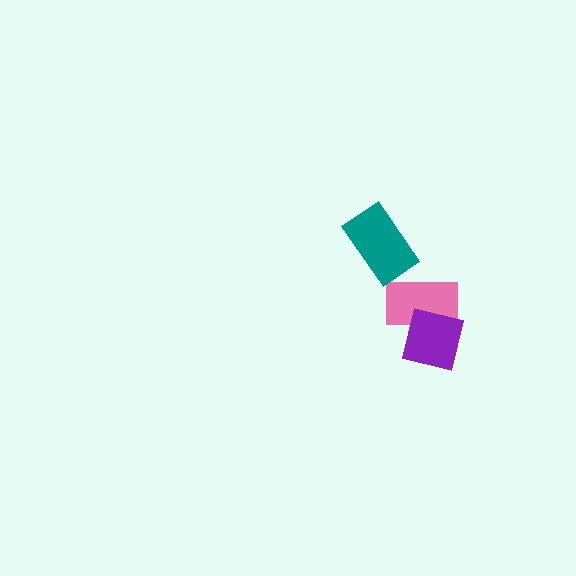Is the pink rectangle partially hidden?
Yes, it is partially covered by another shape.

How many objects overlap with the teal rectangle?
0 objects overlap with the teal rectangle.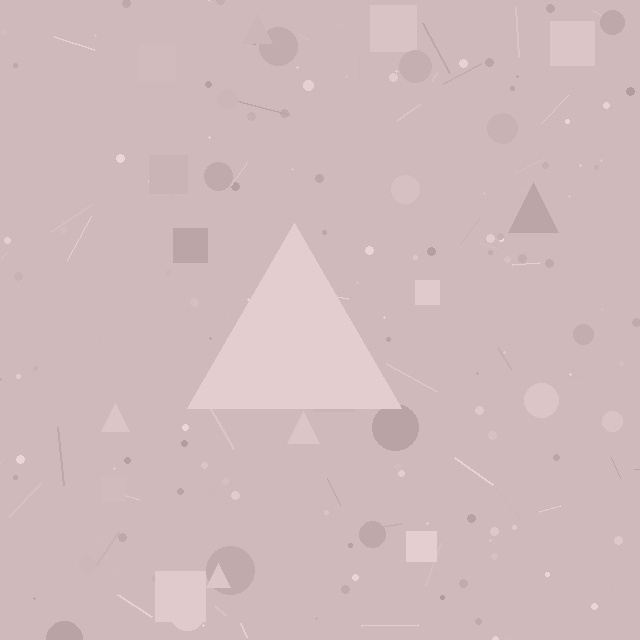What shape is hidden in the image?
A triangle is hidden in the image.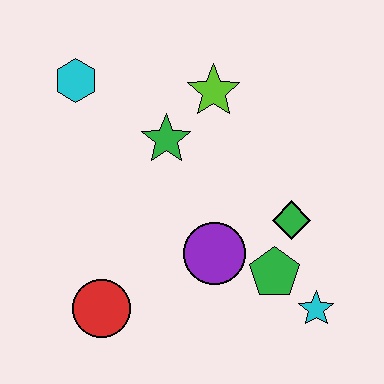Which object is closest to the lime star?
The green star is closest to the lime star.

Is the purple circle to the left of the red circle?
No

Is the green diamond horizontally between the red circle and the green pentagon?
No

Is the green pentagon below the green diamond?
Yes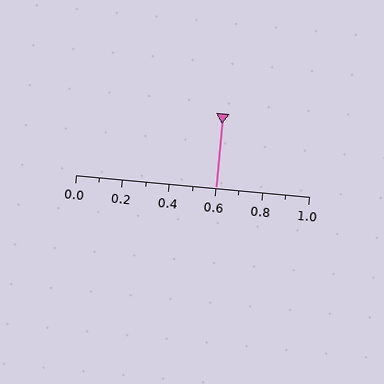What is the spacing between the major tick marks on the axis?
The major ticks are spaced 0.2 apart.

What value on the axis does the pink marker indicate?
The marker indicates approximately 0.6.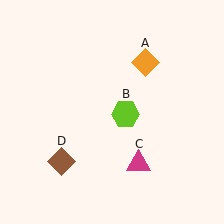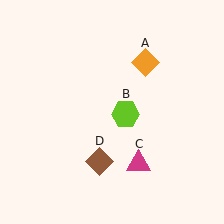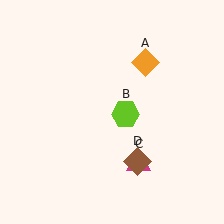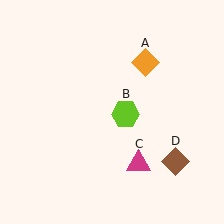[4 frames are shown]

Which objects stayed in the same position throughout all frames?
Orange diamond (object A) and lime hexagon (object B) and magenta triangle (object C) remained stationary.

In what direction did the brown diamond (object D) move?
The brown diamond (object D) moved right.